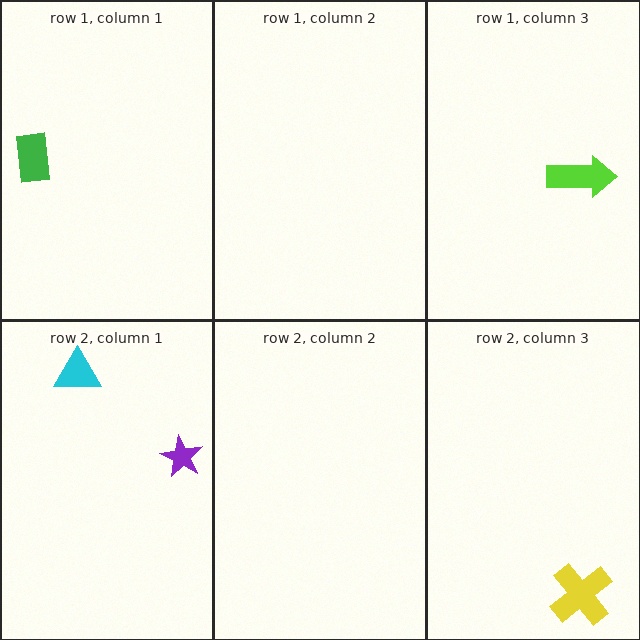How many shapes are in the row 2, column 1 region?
2.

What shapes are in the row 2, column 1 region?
The purple star, the cyan triangle.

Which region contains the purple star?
The row 2, column 1 region.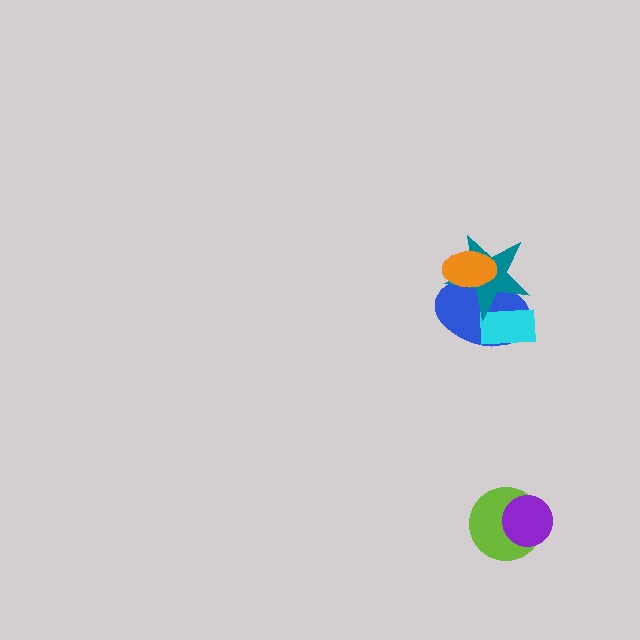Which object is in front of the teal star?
The orange ellipse is in front of the teal star.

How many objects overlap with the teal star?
3 objects overlap with the teal star.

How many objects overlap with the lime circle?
1 object overlaps with the lime circle.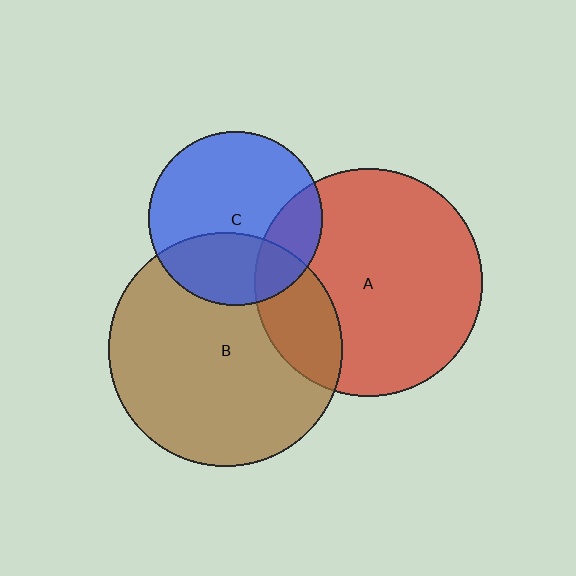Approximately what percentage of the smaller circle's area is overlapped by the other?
Approximately 35%.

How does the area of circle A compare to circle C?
Approximately 1.7 times.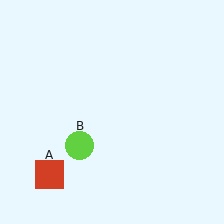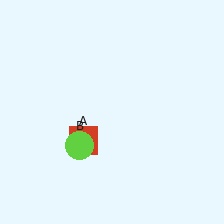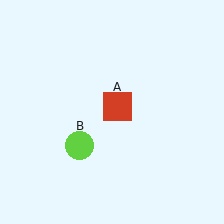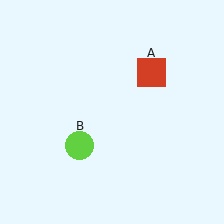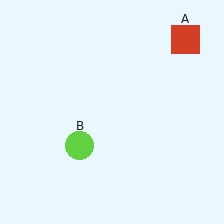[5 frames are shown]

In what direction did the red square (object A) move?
The red square (object A) moved up and to the right.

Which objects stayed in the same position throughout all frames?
Lime circle (object B) remained stationary.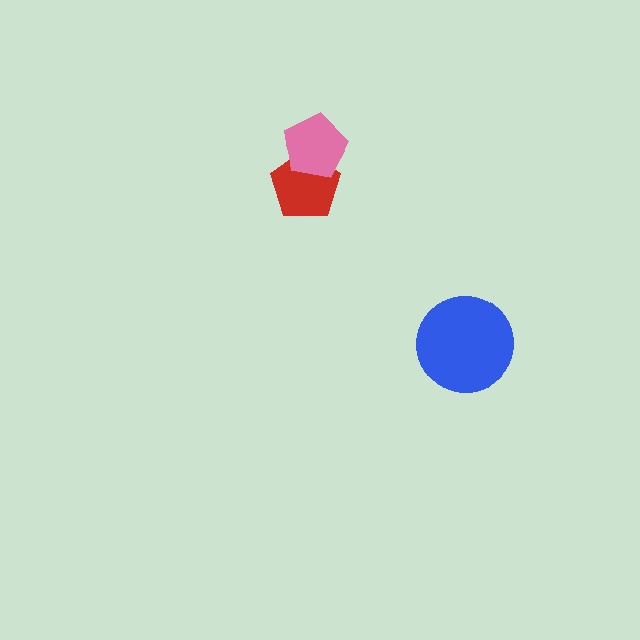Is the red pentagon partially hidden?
Yes, it is partially covered by another shape.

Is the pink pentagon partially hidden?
No, no other shape covers it.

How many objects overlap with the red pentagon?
1 object overlaps with the red pentagon.